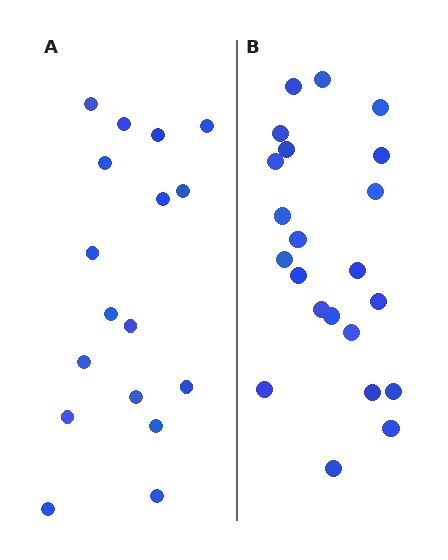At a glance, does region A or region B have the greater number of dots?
Region B (the right region) has more dots.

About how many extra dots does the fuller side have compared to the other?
Region B has about 5 more dots than region A.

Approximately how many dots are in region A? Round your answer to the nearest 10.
About 20 dots. (The exact count is 17, which rounds to 20.)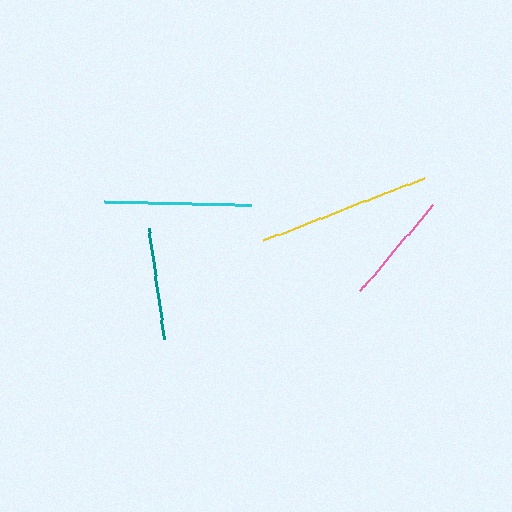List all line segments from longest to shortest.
From longest to shortest: yellow, cyan, pink, teal.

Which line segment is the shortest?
The teal line is the shortest at approximately 113 pixels.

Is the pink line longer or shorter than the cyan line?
The cyan line is longer than the pink line.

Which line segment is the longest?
The yellow line is the longest at approximately 173 pixels.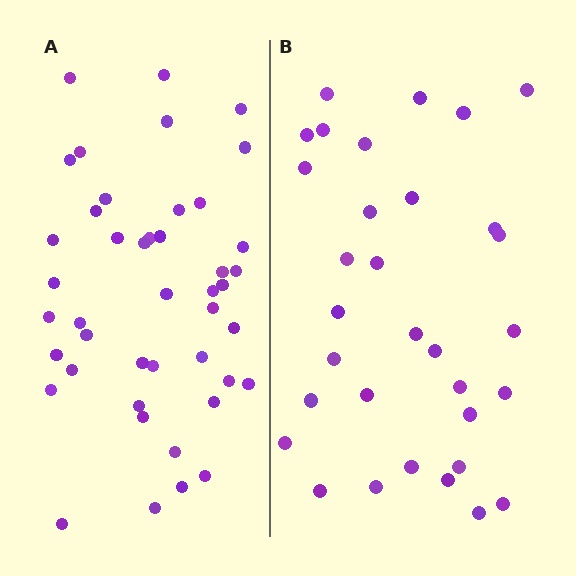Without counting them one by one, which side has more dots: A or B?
Region A (the left region) has more dots.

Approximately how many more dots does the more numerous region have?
Region A has roughly 12 or so more dots than region B.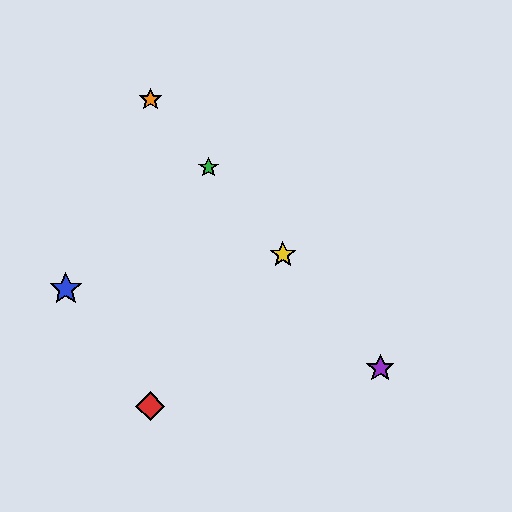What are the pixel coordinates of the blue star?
The blue star is at (66, 289).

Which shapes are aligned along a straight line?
The green star, the yellow star, the purple star, the orange star are aligned along a straight line.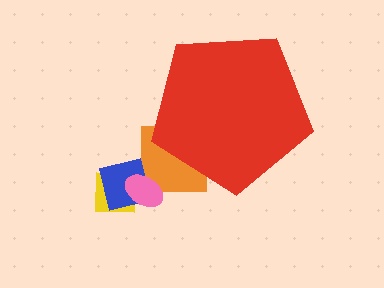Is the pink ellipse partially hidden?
No, the pink ellipse is fully visible.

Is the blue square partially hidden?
No, the blue square is fully visible.